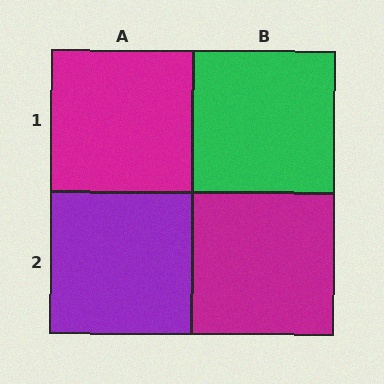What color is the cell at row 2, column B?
Magenta.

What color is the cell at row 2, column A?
Purple.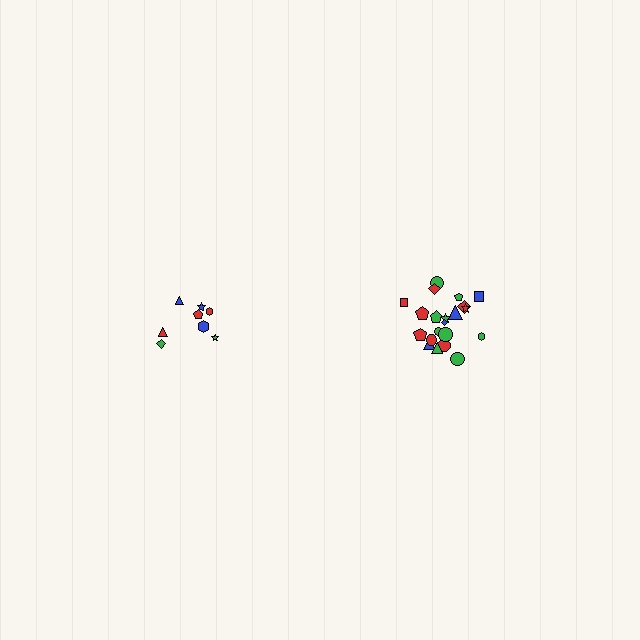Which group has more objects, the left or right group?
The right group.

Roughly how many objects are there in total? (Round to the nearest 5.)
Roughly 30 objects in total.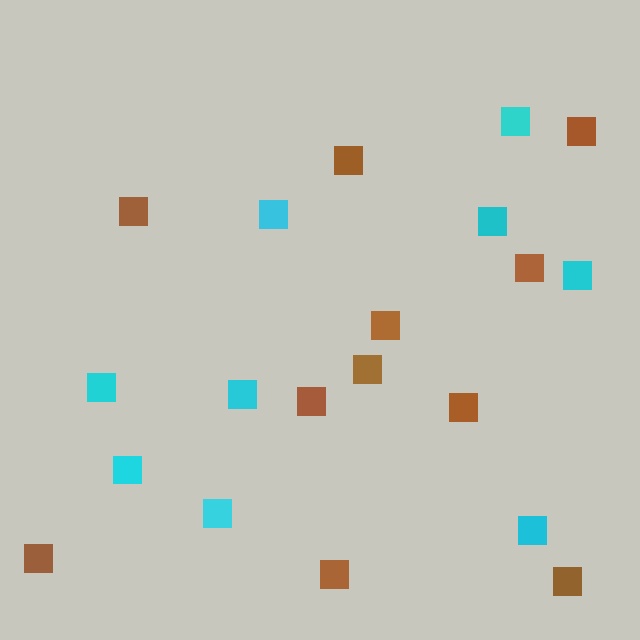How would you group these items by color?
There are 2 groups: one group of brown squares (11) and one group of cyan squares (9).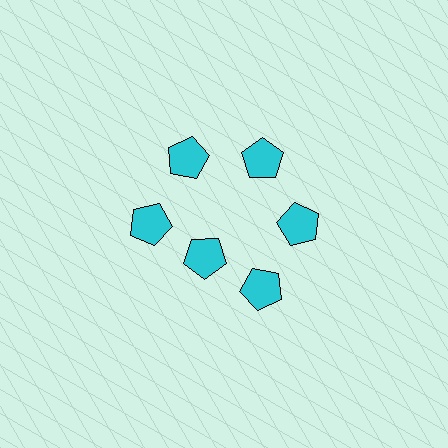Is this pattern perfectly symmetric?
No. The 6 cyan pentagons are arranged in a ring, but one element near the 7 o'clock position is pulled inward toward the center, breaking the 6-fold rotational symmetry.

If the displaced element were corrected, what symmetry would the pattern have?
It would have 6-fold rotational symmetry — the pattern would map onto itself every 60 degrees.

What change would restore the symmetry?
The symmetry would be restored by moving it outward, back onto the ring so that all 6 pentagons sit at equal angles and equal distance from the center.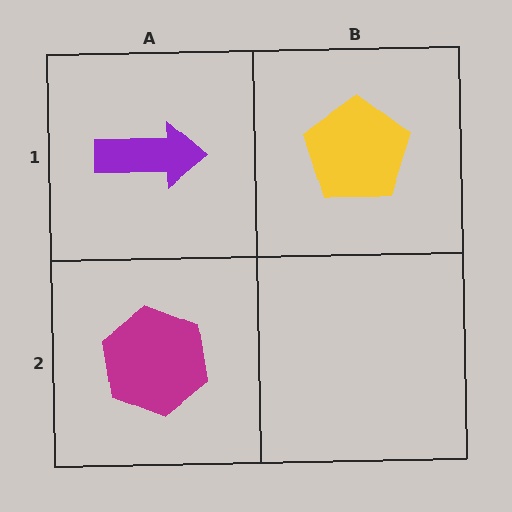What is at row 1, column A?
A purple arrow.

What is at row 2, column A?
A magenta hexagon.